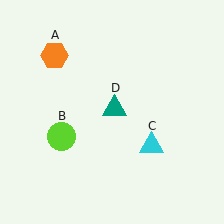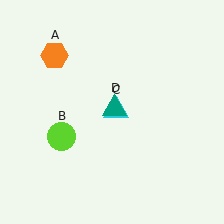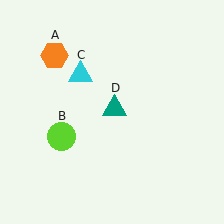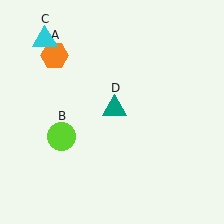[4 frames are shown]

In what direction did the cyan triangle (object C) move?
The cyan triangle (object C) moved up and to the left.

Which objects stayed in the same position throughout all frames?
Orange hexagon (object A) and lime circle (object B) and teal triangle (object D) remained stationary.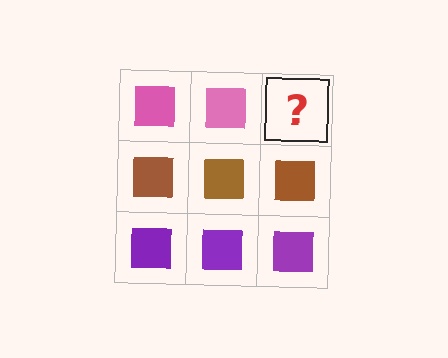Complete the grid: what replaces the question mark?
The question mark should be replaced with a pink square.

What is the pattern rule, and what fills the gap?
The rule is that each row has a consistent color. The gap should be filled with a pink square.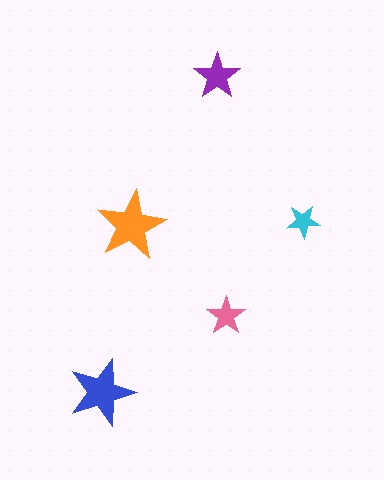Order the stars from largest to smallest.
the orange one, the blue one, the purple one, the pink one, the cyan one.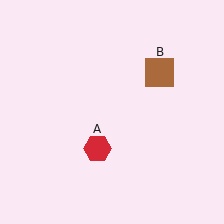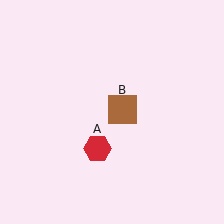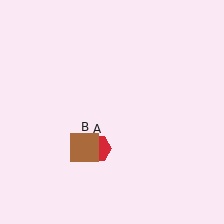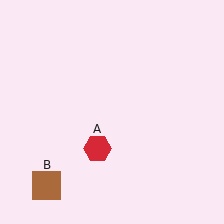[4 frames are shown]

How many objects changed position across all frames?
1 object changed position: brown square (object B).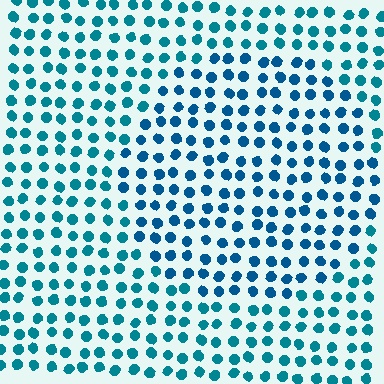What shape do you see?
I see a circle.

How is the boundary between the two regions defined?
The boundary is defined purely by a slight shift in hue (about 19 degrees). Spacing, size, and orientation are identical on both sides.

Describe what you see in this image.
The image is filled with small teal elements in a uniform arrangement. A circle-shaped region is visible where the elements are tinted to a slightly different hue, forming a subtle color boundary.